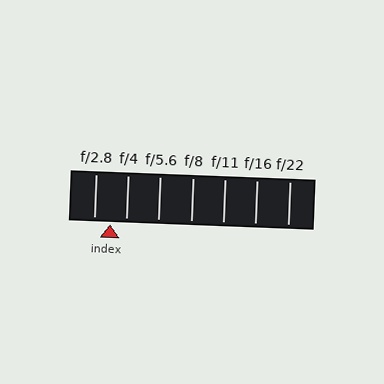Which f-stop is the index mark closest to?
The index mark is closest to f/4.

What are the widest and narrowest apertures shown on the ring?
The widest aperture shown is f/2.8 and the narrowest is f/22.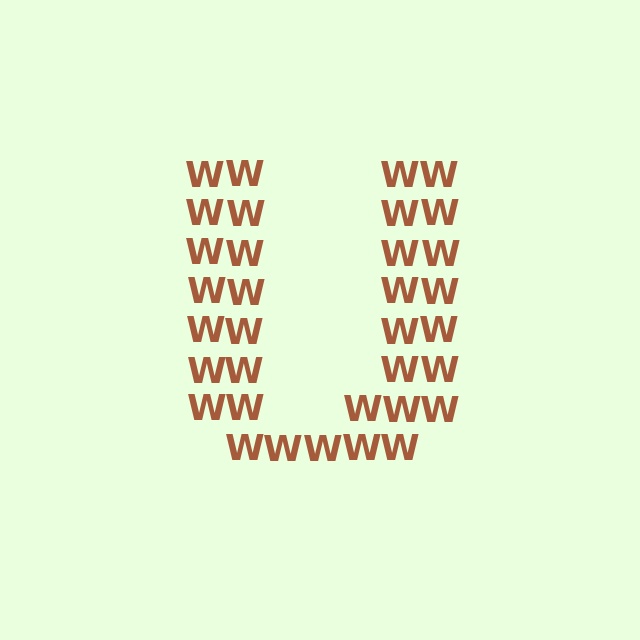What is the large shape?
The large shape is the letter U.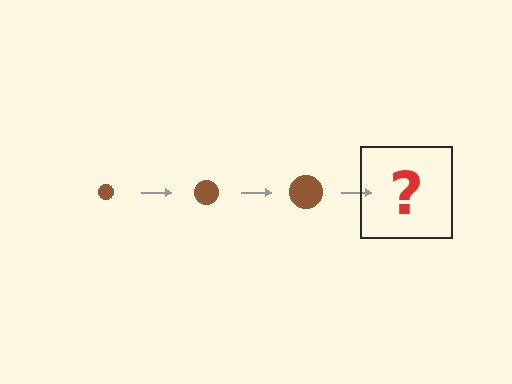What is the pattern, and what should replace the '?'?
The pattern is that the circle gets progressively larger each step. The '?' should be a brown circle, larger than the previous one.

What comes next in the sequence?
The next element should be a brown circle, larger than the previous one.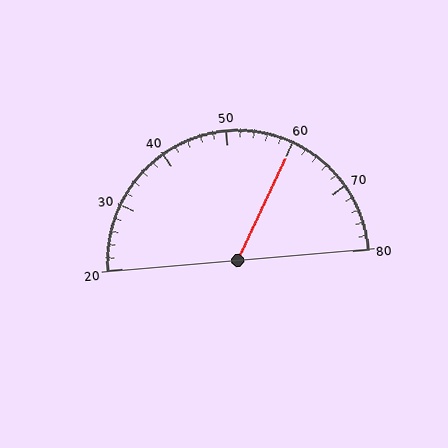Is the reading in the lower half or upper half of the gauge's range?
The reading is in the upper half of the range (20 to 80).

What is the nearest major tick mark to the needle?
The nearest major tick mark is 60.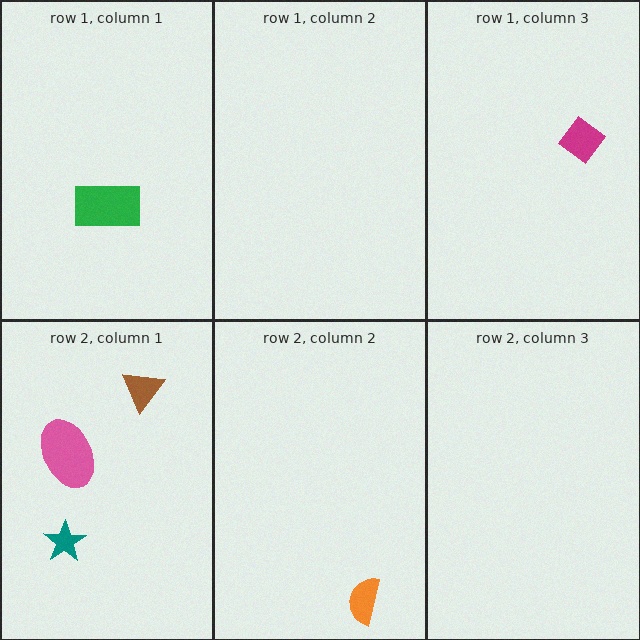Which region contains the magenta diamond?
The row 1, column 3 region.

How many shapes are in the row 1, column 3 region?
1.